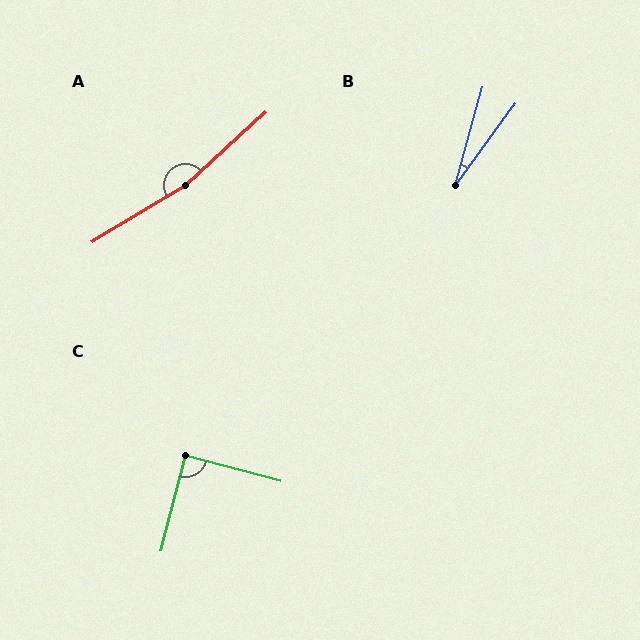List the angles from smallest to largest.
B (20°), C (89°), A (169°).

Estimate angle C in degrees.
Approximately 89 degrees.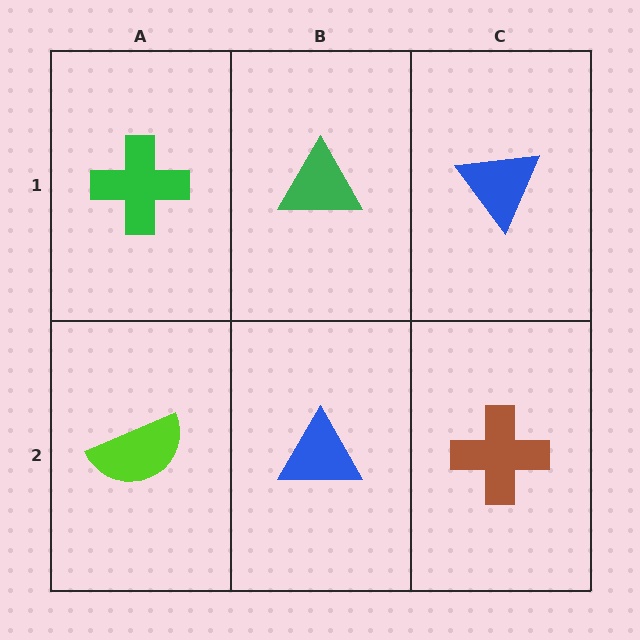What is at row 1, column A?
A green cross.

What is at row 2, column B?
A blue triangle.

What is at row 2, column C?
A brown cross.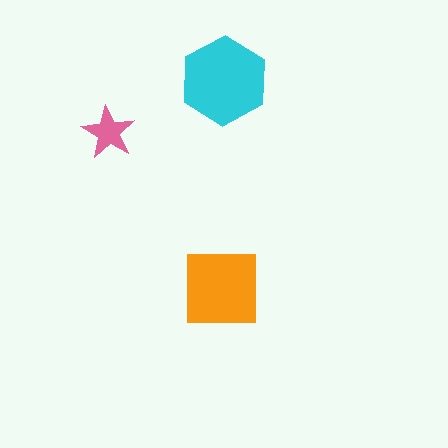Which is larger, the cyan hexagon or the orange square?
The cyan hexagon.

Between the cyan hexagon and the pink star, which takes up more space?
The cyan hexagon.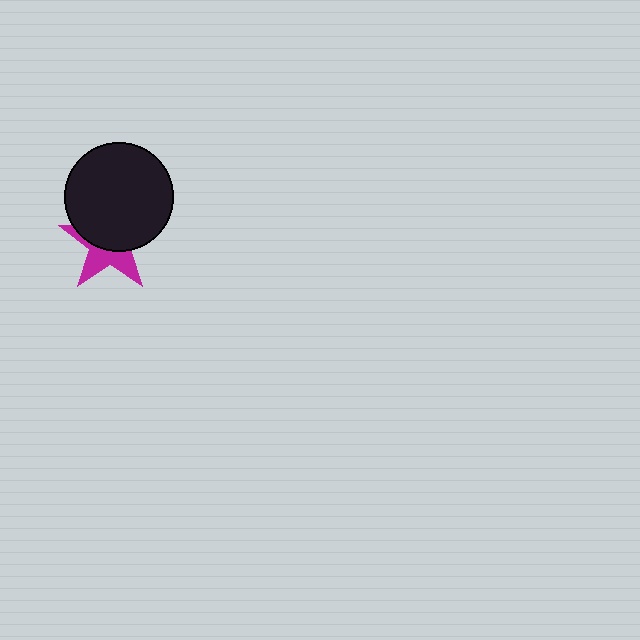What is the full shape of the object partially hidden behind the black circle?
The partially hidden object is a magenta star.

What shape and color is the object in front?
The object in front is a black circle.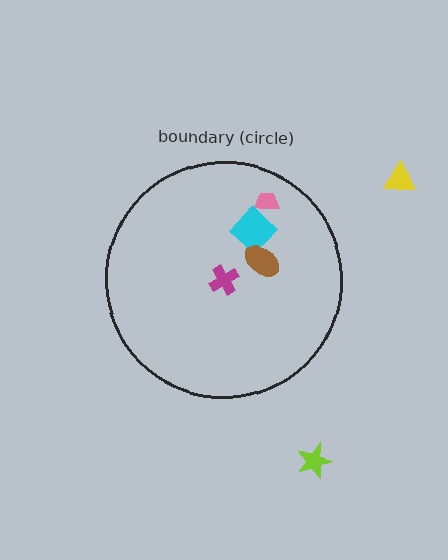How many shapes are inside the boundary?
4 inside, 2 outside.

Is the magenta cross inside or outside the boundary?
Inside.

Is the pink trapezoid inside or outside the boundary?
Inside.